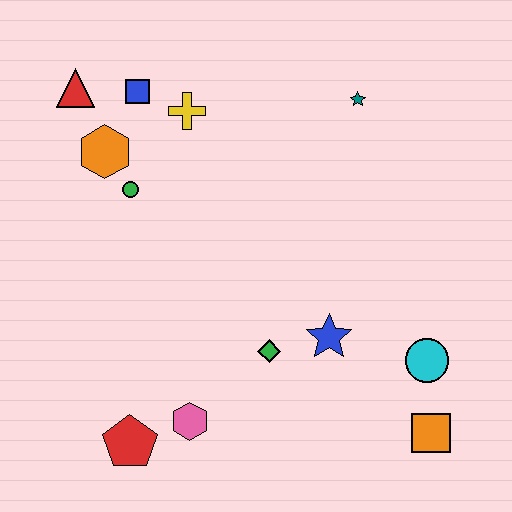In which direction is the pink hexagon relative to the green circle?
The pink hexagon is below the green circle.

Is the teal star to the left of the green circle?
No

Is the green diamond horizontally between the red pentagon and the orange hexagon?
No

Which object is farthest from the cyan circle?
The red triangle is farthest from the cyan circle.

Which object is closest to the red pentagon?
The pink hexagon is closest to the red pentagon.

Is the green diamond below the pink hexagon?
No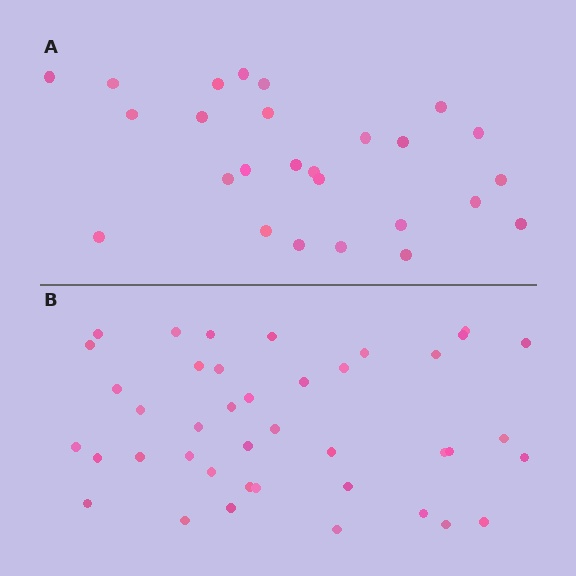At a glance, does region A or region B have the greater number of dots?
Region B (the bottom region) has more dots.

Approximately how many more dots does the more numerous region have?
Region B has approximately 15 more dots than region A.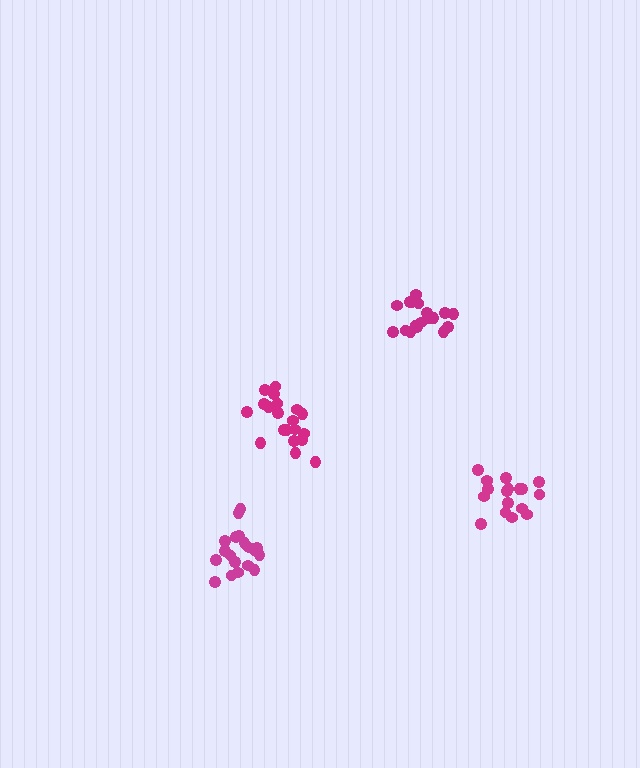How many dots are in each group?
Group 1: 19 dots, Group 2: 20 dots, Group 3: 17 dots, Group 4: 18 dots (74 total).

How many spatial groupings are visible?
There are 4 spatial groupings.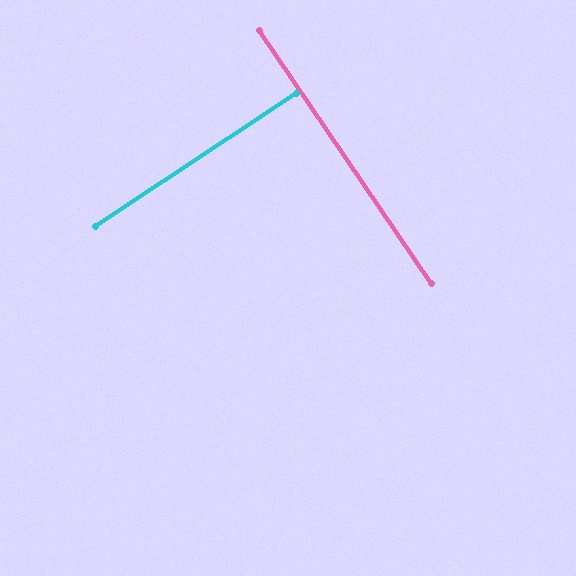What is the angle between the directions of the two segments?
Approximately 89 degrees.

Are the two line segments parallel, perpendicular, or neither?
Perpendicular — they meet at approximately 89°.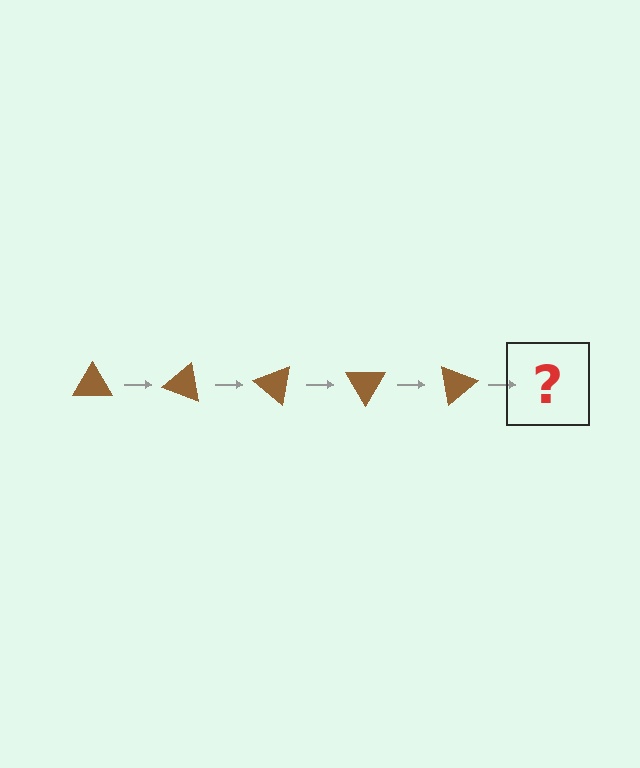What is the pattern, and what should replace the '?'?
The pattern is that the triangle rotates 20 degrees each step. The '?' should be a brown triangle rotated 100 degrees.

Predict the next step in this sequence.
The next step is a brown triangle rotated 100 degrees.